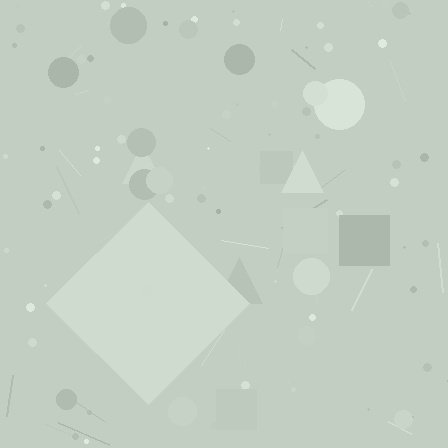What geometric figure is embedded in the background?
A diamond is embedded in the background.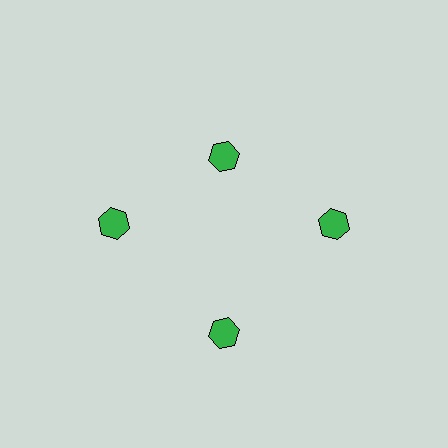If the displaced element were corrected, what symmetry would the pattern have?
It would have 4-fold rotational symmetry — the pattern would map onto itself every 90 degrees.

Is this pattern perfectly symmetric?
No. The 4 green hexagons are arranged in a ring, but one element near the 12 o'clock position is pulled inward toward the center, breaking the 4-fold rotational symmetry.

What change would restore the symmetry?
The symmetry would be restored by moving it outward, back onto the ring so that all 4 hexagons sit at equal angles and equal distance from the center.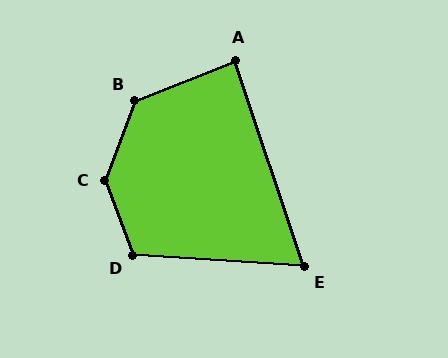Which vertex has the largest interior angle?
C, at approximately 139 degrees.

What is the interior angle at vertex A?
Approximately 87 degrees (approximately right).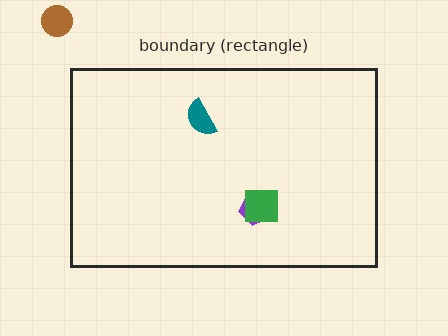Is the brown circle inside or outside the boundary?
Outside.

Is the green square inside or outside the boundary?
Inside.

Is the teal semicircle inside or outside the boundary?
Inside.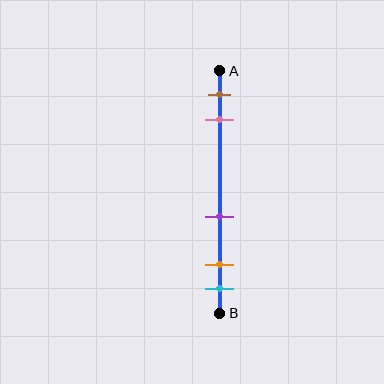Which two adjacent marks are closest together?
The orange and cyan marks are the closest adjacent pair.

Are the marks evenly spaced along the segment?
No, the marks are not evenly spaced.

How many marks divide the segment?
There are 5 marks dividing the segment.